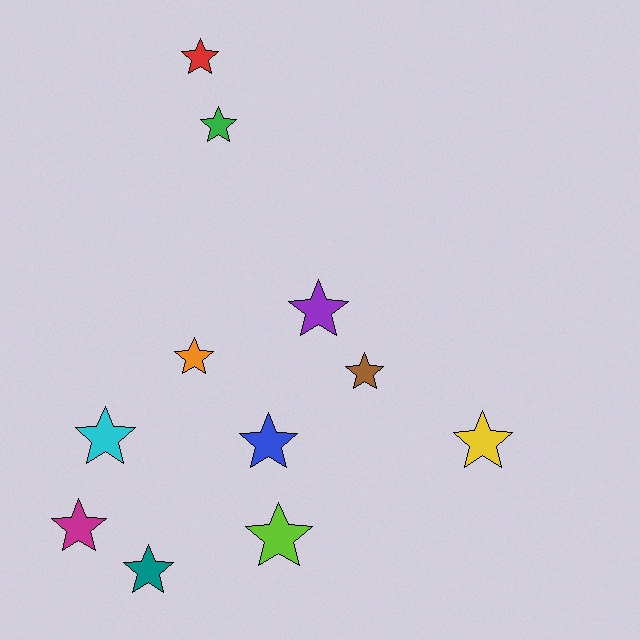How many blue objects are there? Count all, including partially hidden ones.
There is 1 blue object.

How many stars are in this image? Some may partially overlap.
There are 11 stars.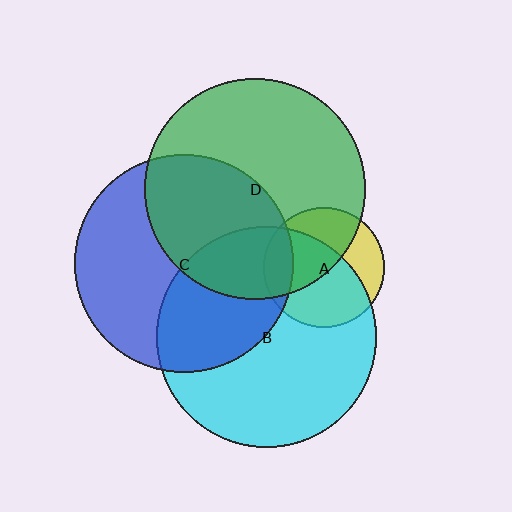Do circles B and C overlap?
Yes.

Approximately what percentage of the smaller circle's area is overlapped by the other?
Approximately 40%.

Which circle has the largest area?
Circle D (green).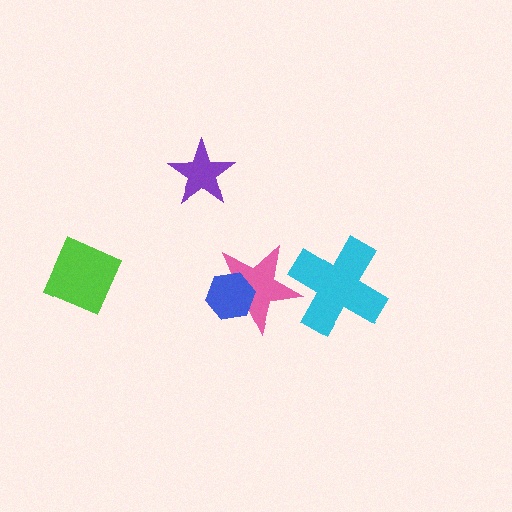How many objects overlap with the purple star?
0 objects overlap with the purple star.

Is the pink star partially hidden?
Yes, it is partially covered by another shape.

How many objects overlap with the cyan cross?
1 object overlaps with the cyan cross.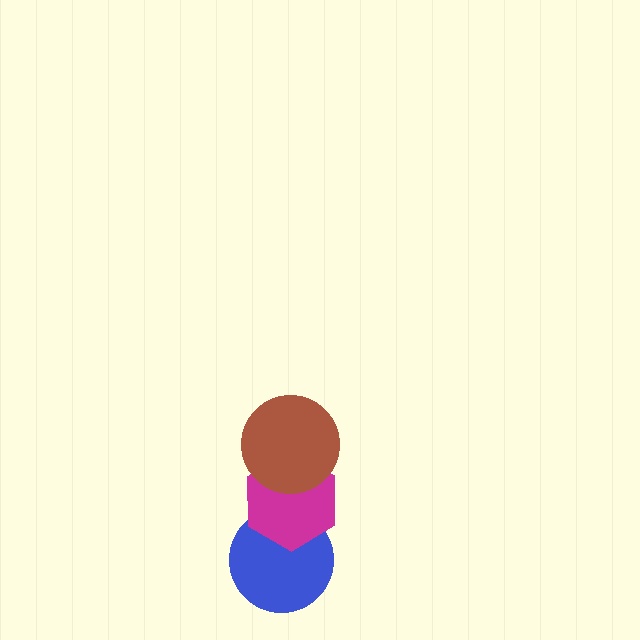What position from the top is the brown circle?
The brown circle is 1st from the top.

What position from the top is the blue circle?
The blue circle is 3rd from the top.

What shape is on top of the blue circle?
The magenta hexagon is on top of the blue circle.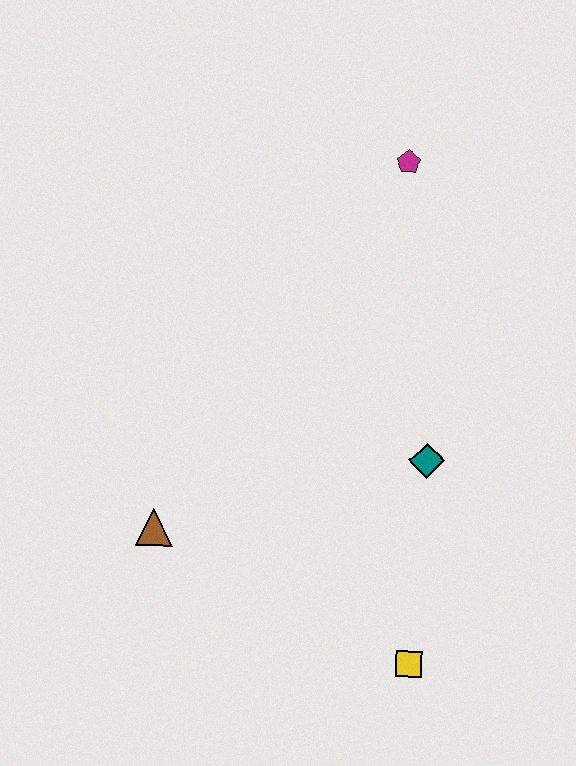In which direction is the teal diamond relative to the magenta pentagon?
The teal diamond is below the magenta pentagon.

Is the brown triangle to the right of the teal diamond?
No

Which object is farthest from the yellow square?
The magenta pentagon is farthest from the yellow square.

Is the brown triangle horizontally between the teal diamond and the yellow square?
No